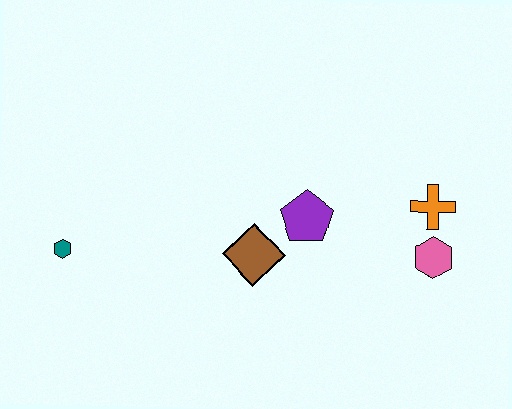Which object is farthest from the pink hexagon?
The teal hexagon is farthest from the pink hexagon.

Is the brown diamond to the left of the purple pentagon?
Yes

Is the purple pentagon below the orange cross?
Yes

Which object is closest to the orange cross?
The pink hexagon is closest to the orange cross.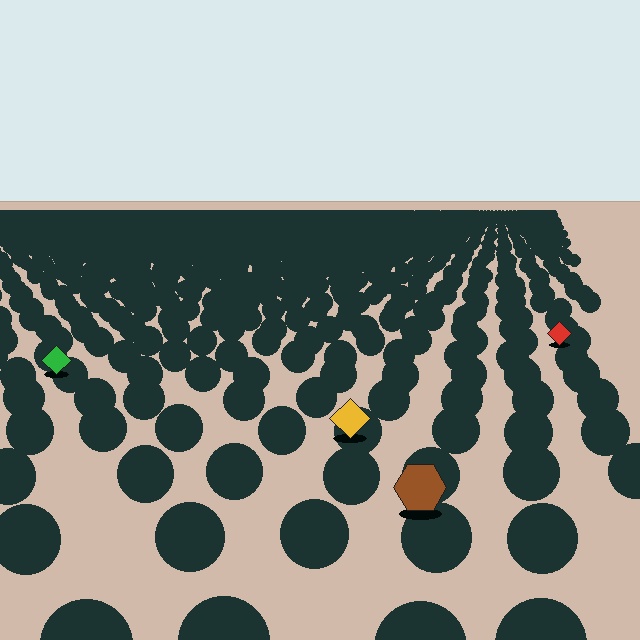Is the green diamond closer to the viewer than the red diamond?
Yes. The green diamond is closer — you can tell from the texture gradient: the ground texture is coarser near it.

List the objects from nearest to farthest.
From nearest to farthest: the brown hexagon, the yellow diamond, the green diamond, the red diamond.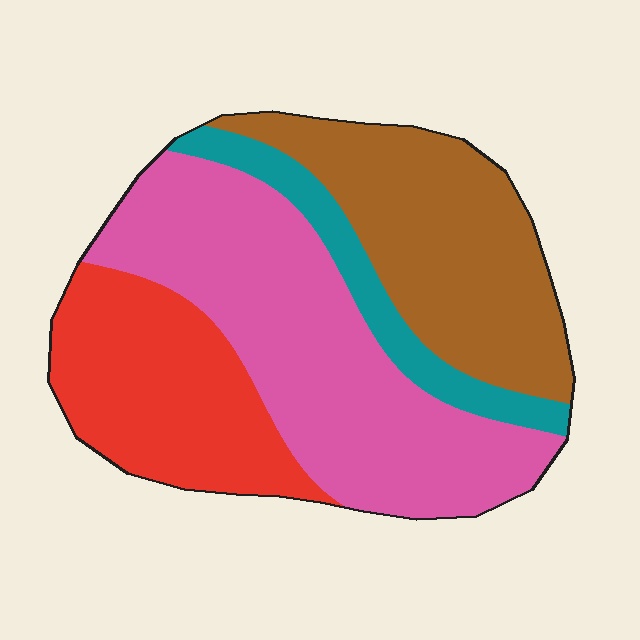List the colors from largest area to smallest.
From largest to smallest: pink, brown, red, teal.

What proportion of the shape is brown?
Brown covers around 25% of the shape.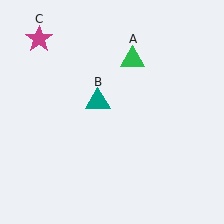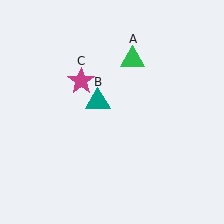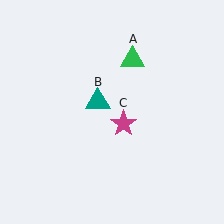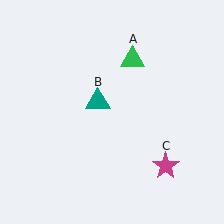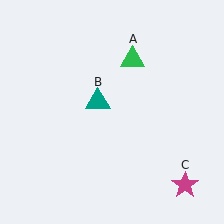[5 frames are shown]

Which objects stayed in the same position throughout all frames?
Green triangle (object A) and teal triangle (object B) remained stationary.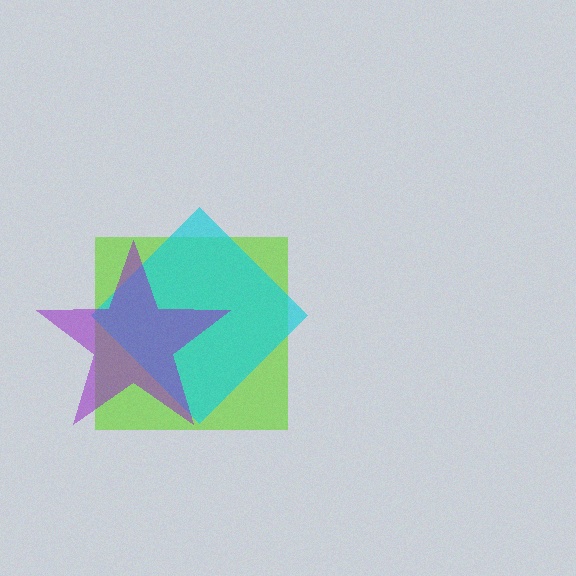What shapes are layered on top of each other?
The layered shapes are: a lime square, a cyan diamond, a purple star.